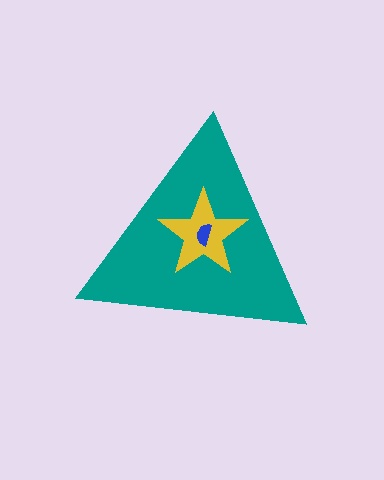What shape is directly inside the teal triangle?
The yellow star.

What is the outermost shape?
The teal triangle.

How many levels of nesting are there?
3.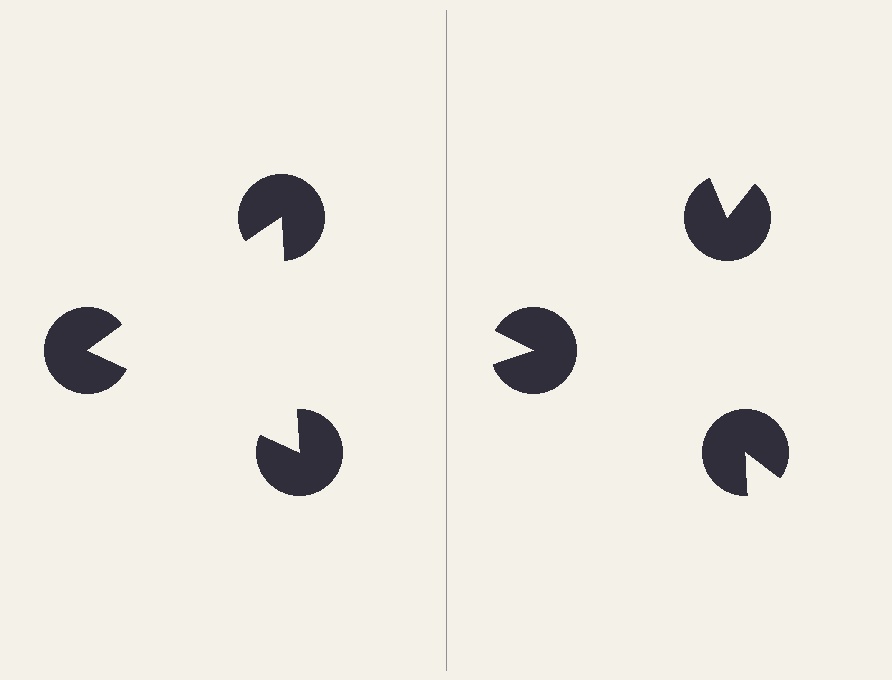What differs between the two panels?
The pac-man discs are positioned identically on both sides; only the wedge orientations differ. On the left they align to a triangle; on the right they are misaligned.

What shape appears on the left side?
An illusory triangle.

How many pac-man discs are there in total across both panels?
6 — 3 on each side.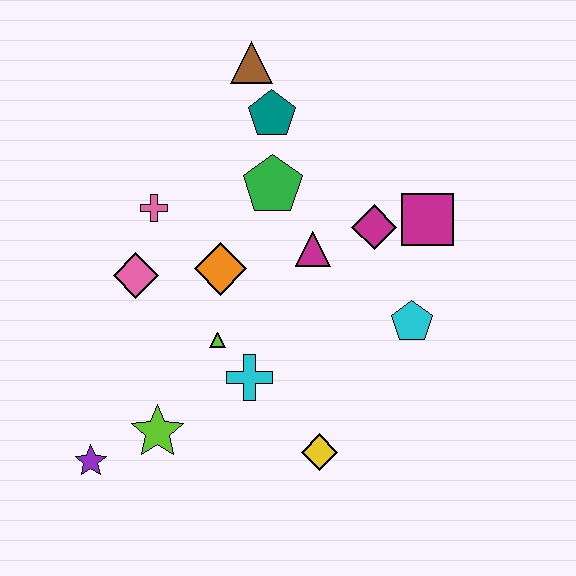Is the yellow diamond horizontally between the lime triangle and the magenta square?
Yes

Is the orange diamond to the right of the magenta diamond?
No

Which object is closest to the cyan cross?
The lime triangle is closest to the cyan cross.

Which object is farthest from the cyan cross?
The brown triangle is farthest from the cyan cross.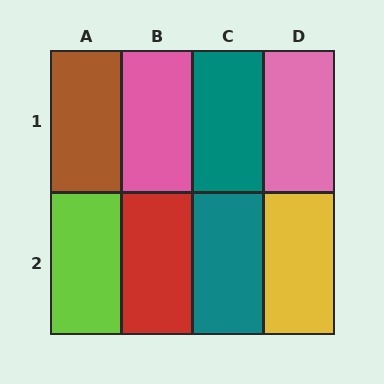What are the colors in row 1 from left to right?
Brown, pink, teal, pink.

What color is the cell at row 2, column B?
Red.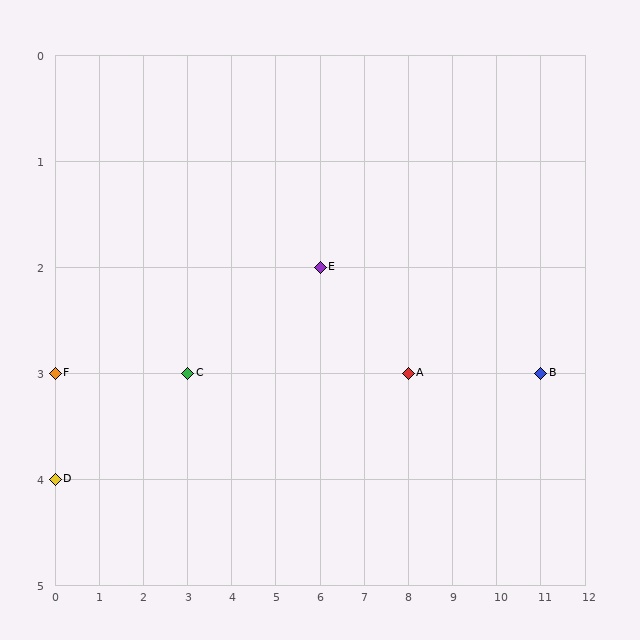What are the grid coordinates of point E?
Point E is at grid coordinates (6, 2).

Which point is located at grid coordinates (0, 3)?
Point F is at (0, 3).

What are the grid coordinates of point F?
Point F is at grid coordinates (0, 3).